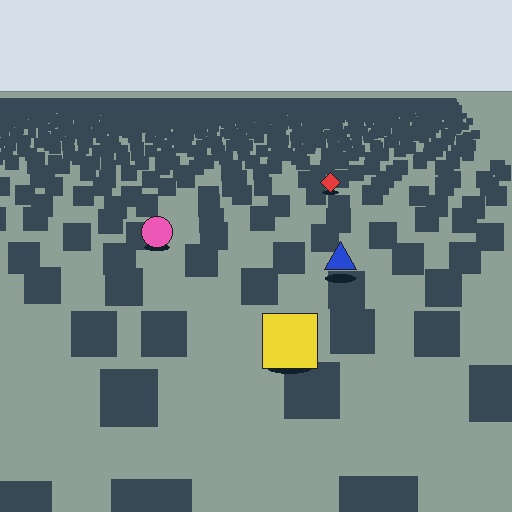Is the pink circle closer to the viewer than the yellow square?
No. The yellow square is closer — you can tell from the texture gradient: the ground texture is coarser near it.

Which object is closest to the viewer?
The yellow square is closest. The texture marks near it are larger and more spread out.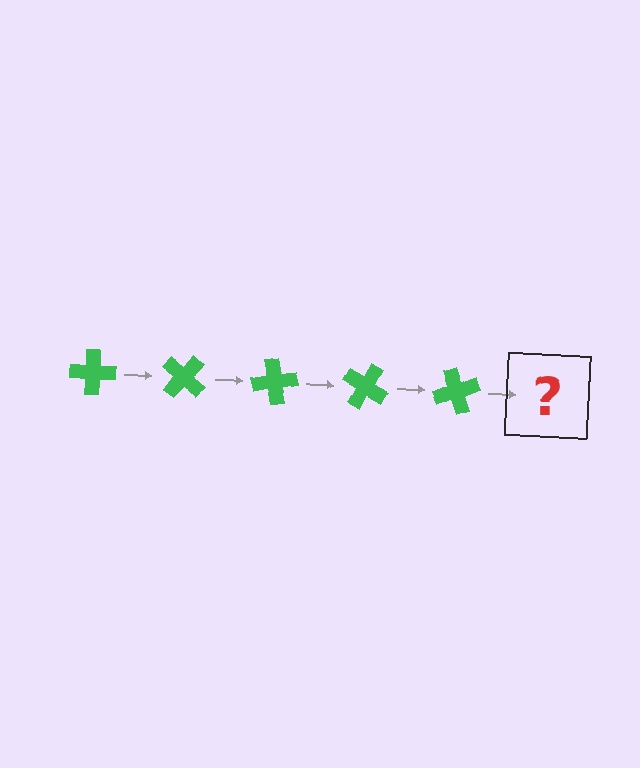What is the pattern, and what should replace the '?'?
The pattern is that the cross rotates 40 degrees each step. The '?' should be a green cross rotated 200 degrees.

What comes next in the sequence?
The next element should be a green cross rotated 200 degrees.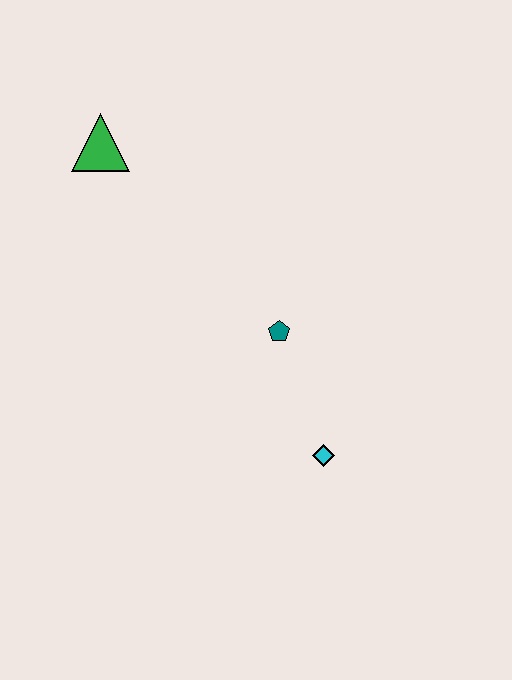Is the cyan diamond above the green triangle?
No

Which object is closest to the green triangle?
The teal pentagon is closest to the green triangle.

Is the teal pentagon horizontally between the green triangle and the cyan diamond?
Yes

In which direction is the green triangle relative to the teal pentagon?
The green triangle is above the teal pentagon.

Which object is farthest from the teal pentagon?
The green triangle is farthest from the teal pentagon.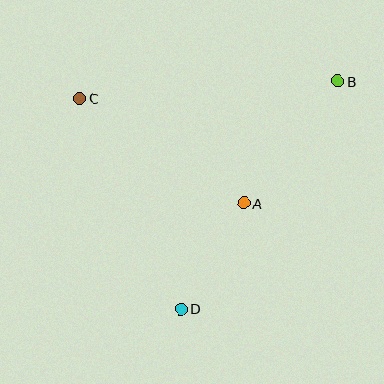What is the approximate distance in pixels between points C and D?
The distance between C and D is approximately 234 pixels.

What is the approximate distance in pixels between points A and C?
The distance between A and C is approximately 195 pixels.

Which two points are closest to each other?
Points A and D are closest to each other.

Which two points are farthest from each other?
Points B and D are farthest from each other.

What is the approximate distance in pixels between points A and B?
The distance between A and B is approximately 154 pixels.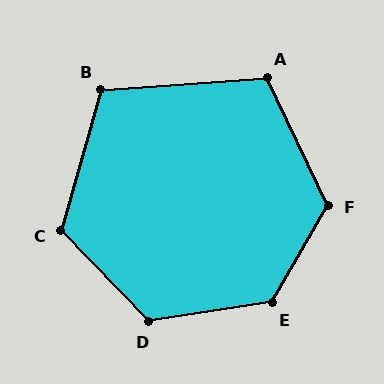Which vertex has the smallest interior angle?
B, at approximately 110 degrees.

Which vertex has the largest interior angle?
E, at approximately 129 degrees.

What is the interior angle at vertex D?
Approximately 125 degrees (obtuse).